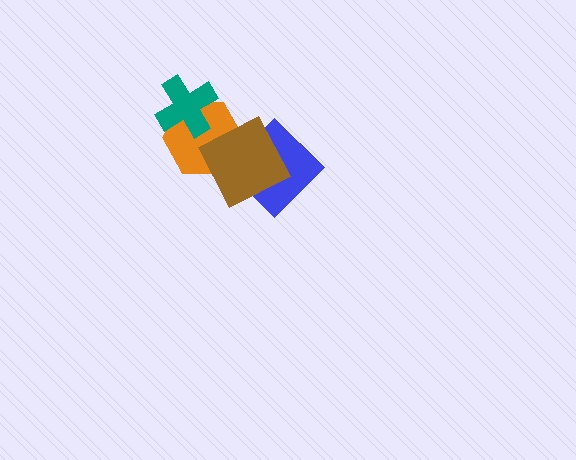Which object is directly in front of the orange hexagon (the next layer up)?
The teal cross is directly in front of the orange hexagon.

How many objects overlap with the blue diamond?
2 objects overlap with the blue diamond.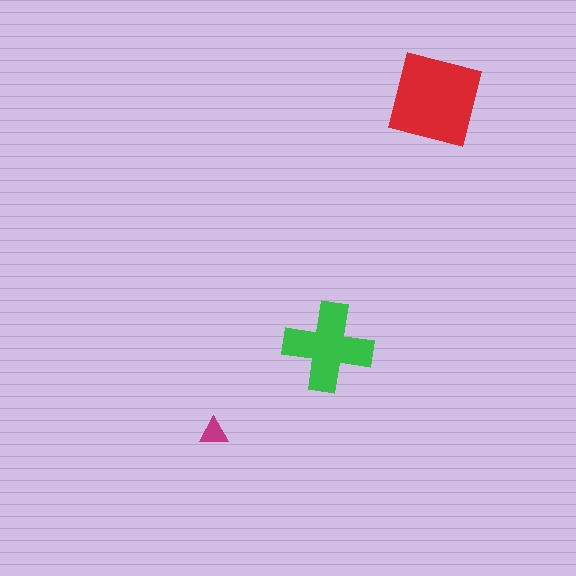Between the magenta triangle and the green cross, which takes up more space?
The green cross.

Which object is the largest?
The red square.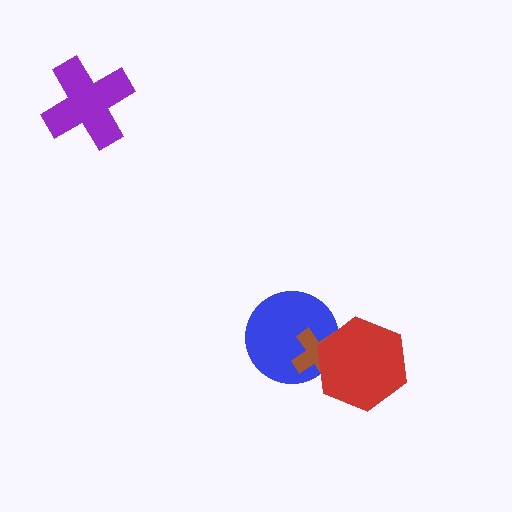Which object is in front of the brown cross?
The red hexagon is in front of the brown cross.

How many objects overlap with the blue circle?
2 objects overlap with the blue circle.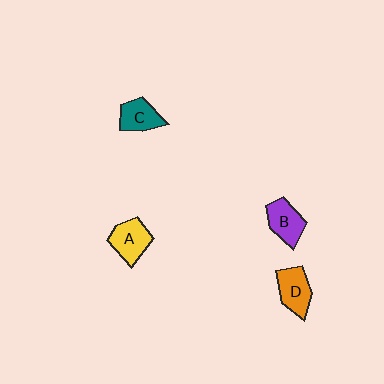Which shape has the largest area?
Shape A (yellow).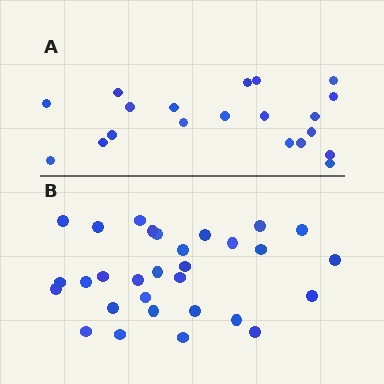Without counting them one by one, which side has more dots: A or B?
Region B (the bottom region) has more dots.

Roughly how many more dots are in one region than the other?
Region B has roughly 10 or so more dots than region A.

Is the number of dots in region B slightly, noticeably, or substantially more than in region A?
Region B has substantially more. The ratio is roughly 1.5 to 1.